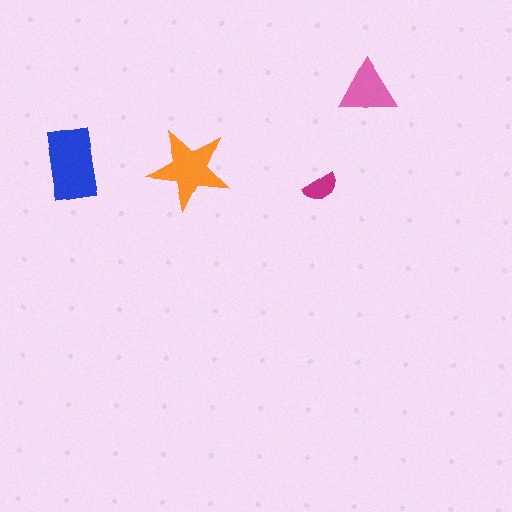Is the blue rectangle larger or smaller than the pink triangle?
Larger.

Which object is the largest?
The blue rectangle.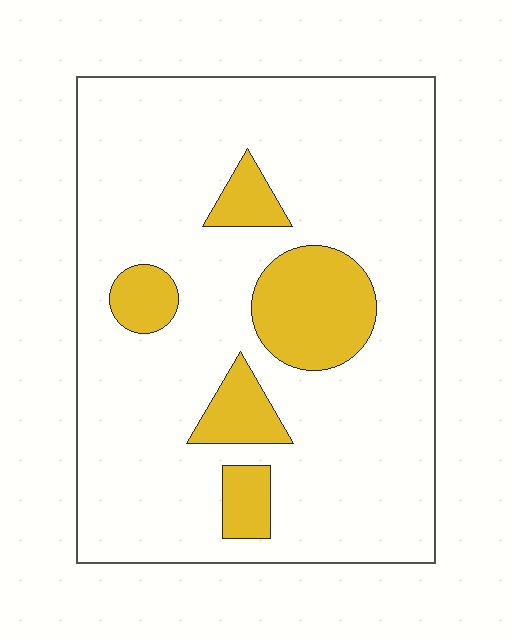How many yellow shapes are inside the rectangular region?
5.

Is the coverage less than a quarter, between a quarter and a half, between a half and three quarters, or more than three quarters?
Less than a quarter.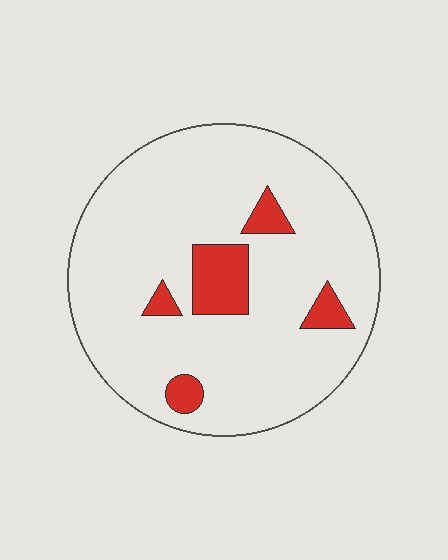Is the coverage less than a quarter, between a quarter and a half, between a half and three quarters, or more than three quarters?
Less than a quarter.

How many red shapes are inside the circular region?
5.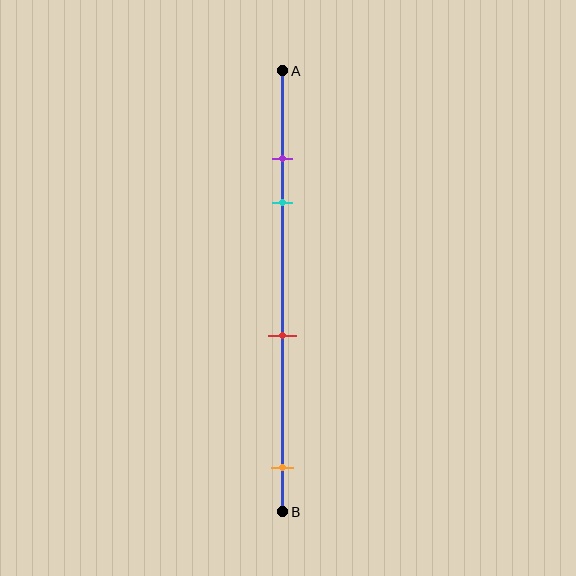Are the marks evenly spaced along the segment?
No, the marks are not evenly spaced.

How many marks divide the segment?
There are 4 marks dividing the segment.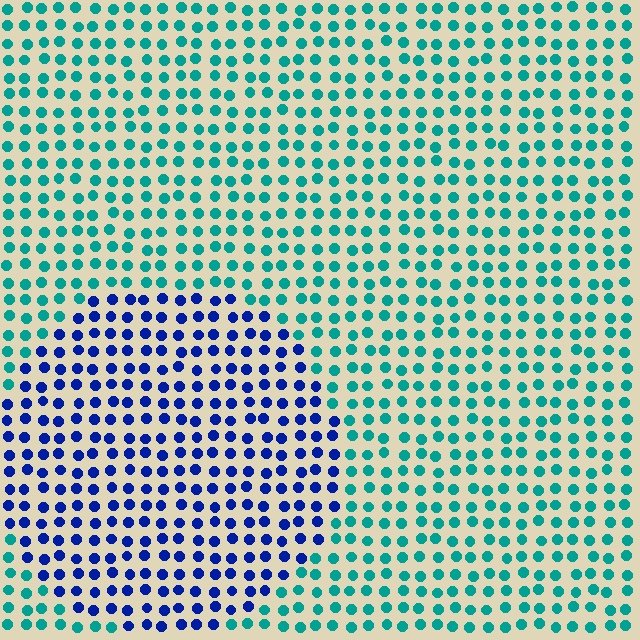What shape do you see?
I see a circle.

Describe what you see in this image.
The image is filled with small teal elements in a uniform arrangement. A circle-shaped region is visible where the elements are tinted to a slightly different hue, forming a subtle color boundary.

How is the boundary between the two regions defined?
The boundary is defined purely by a slight shift in hue (about 56 degrees). Spacing, size, and orientation are identical on both sides.